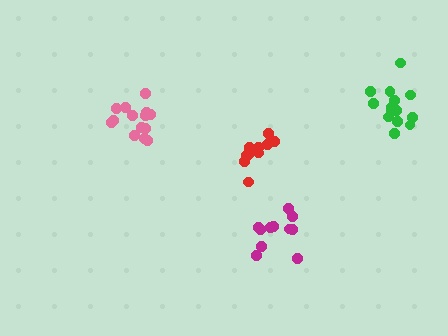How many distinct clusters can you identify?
There are 4 distinct clusters.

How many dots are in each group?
Group 1: 11 dots, Group 2: 15 dots, Group 3: 14 dots, Group 4: 11 dots (51 total).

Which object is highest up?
The green cluster is topmost.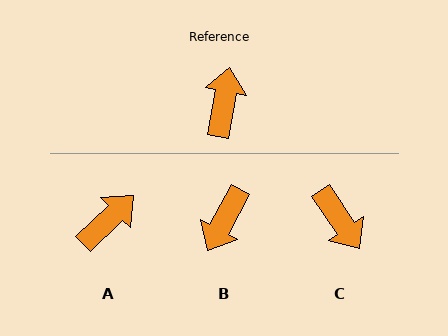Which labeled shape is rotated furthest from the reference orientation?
B, about 161 degrees away.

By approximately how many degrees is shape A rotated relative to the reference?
Approximately 36 degrees clockwise.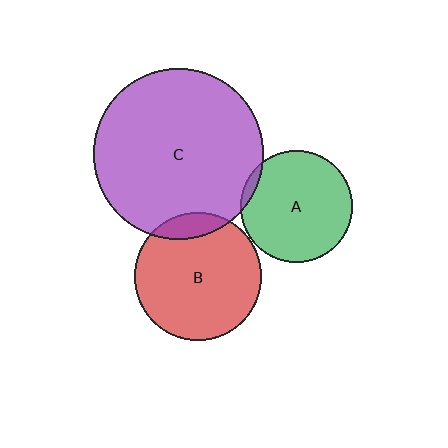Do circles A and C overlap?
Yes.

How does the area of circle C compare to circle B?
Approximately 1.8 times.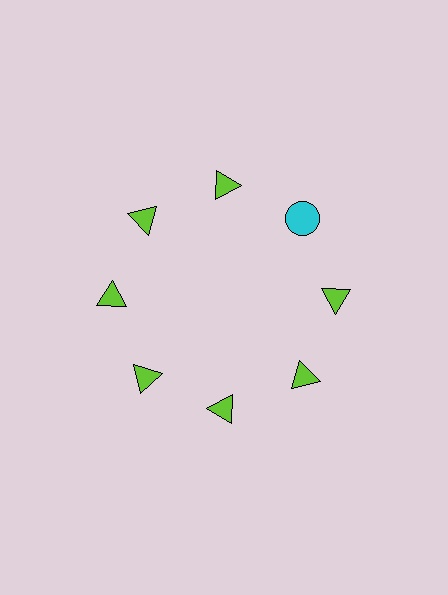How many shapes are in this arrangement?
There are 8 shapes arranged in a ring pattern.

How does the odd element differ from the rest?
It differs in both color (cyan instead of lime) and shape (circle instead of triangle).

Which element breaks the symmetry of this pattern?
The cyan circle at roughly the 2 o'clock position breaks the symmetry. All other shapes are lime triangles.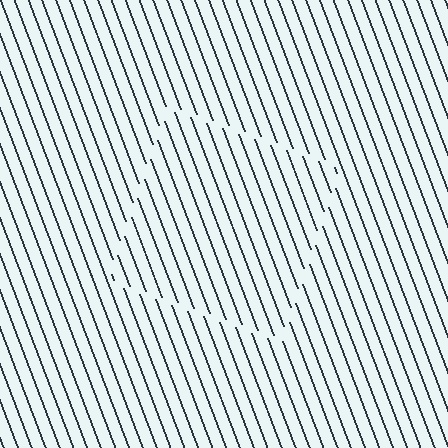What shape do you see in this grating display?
An illusory square. The interior of the shape contains the same grating, shifted by half a period — the contour is defined by the phase discontinuity where line-ends from the inner and outer gratings abut.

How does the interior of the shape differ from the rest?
The interior of the shape contains the same grating, shifted by half a period — the contour is defined by the phase discontinuity where line-ends from the inner and outer gratings abut.